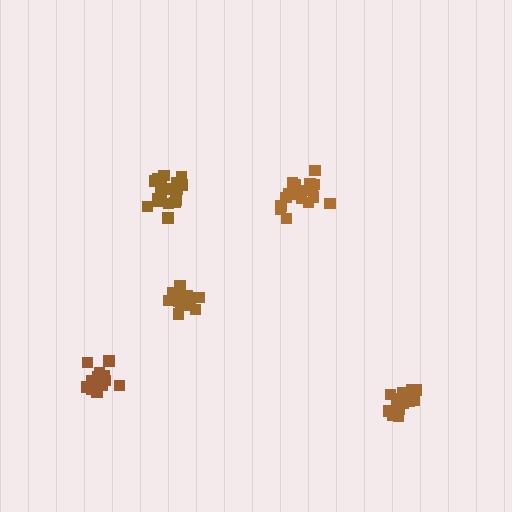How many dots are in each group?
Group 1: 19 dots, Group 2: 16 dots, Group 3: 17 dots, Group 4: 15 dots, Group 5: 16 dots (83 total).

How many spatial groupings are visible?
There are 5 spatial groupings.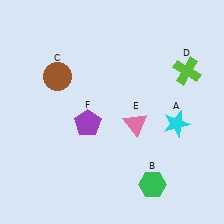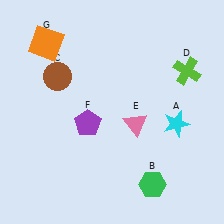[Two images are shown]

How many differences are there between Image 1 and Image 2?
There is 1 difference between the two images.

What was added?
An orange square (G) was added in Image 2.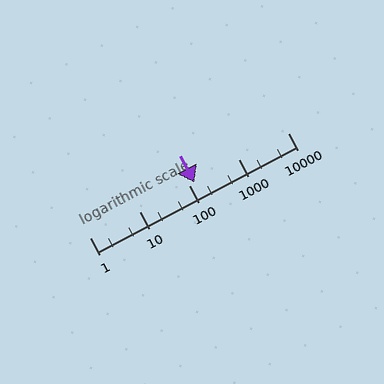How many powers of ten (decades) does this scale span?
The scale spans 4 decades, from 1 to 10000.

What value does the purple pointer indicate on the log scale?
The pointer indicates approximately 130.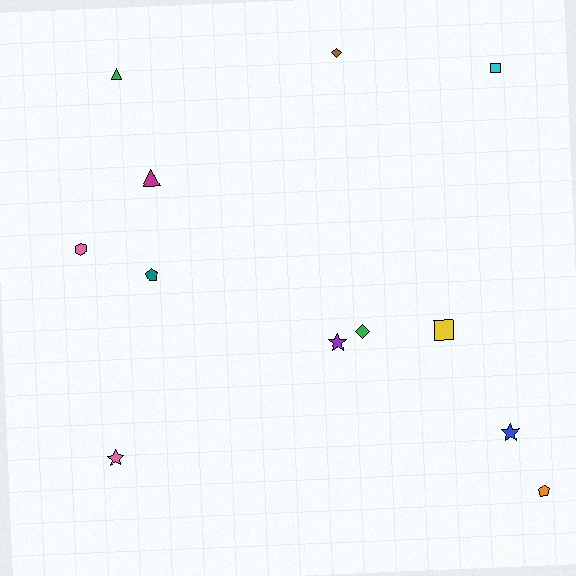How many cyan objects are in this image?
There is 1 cyan object.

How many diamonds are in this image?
There are 2 diamonds.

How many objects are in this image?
There are 12 objects.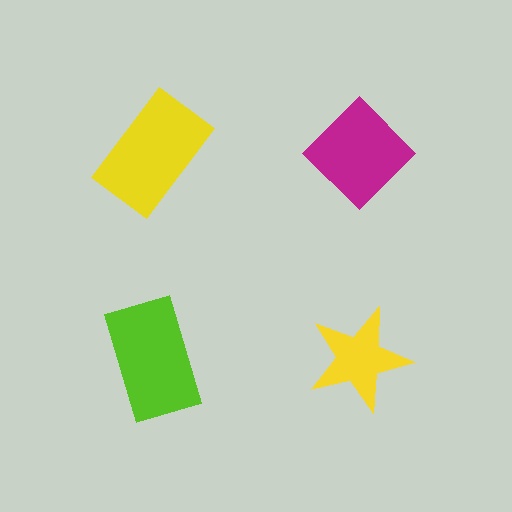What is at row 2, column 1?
A lime rectangle.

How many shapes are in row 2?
2 shapes.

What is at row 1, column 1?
A yellow rectangle.